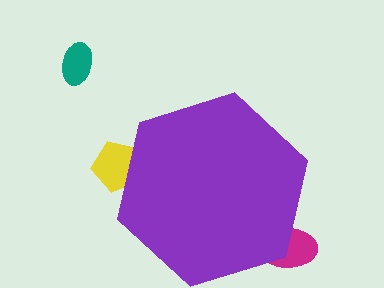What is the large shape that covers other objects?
A purple hexagon.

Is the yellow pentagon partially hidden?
Yes, the yellow pentagon is partially hidden behind the purple hexagon.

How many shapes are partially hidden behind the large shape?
2 shapes are partially hidden.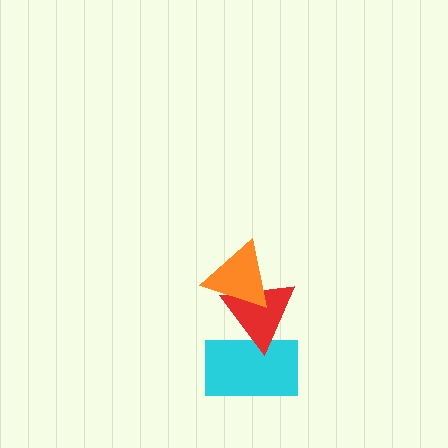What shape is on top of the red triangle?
The orange triangle is on top of the red triangle.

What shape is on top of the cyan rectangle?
The red triangle is on top of the cyan rectangle.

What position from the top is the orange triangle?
The orange triangle is 1st from the top.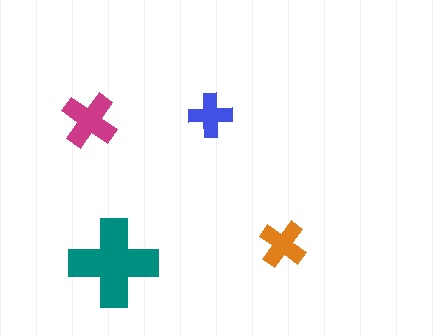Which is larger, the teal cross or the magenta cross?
The teal one.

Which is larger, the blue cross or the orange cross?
The orange one.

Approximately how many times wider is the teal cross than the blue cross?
About 2 times wider.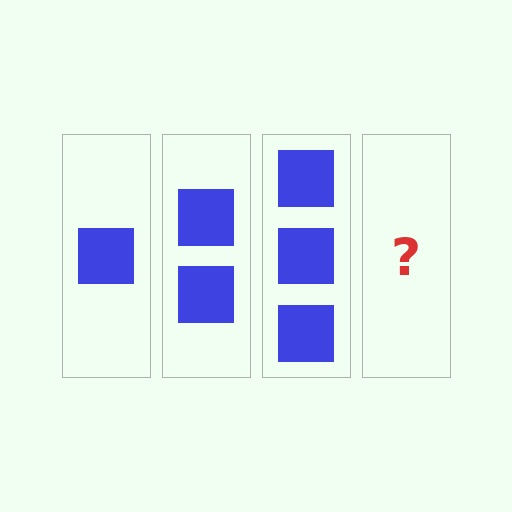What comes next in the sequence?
The next element should be 4 squares.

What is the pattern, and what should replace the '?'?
The pattern is that each step adds one more square. The '?' should be 4 squares.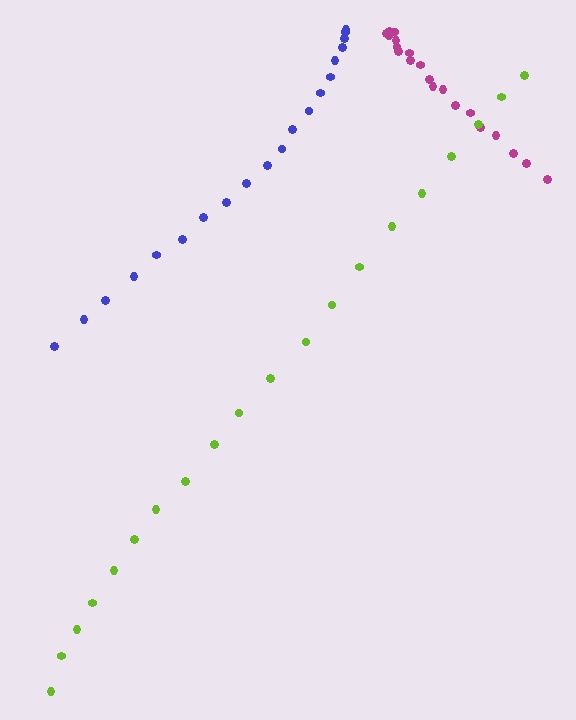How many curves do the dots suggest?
There are 3 distinct paths.